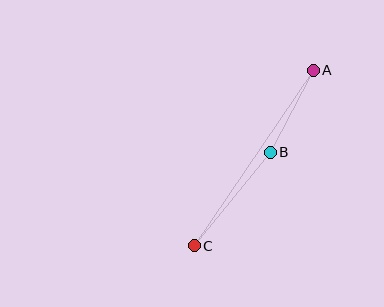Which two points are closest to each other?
Points A and B are closest to each other.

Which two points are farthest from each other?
Points A and C are farthest from each other.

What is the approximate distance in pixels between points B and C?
The distance between B and C is approximately 120 pixels.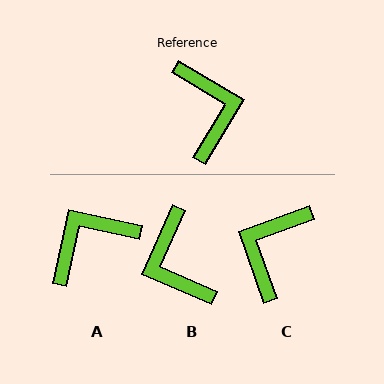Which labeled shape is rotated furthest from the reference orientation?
B, about 173 degrees away.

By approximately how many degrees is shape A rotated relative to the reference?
Approximately 109 degrees counter-clockwise.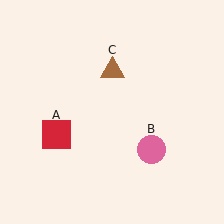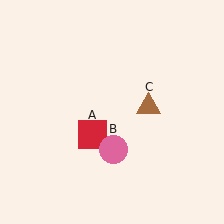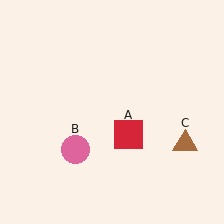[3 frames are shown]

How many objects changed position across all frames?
3 objects changed position: red square (object A), pink circle (object B), brown triangle (object C).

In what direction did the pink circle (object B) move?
The pink circle (object B) moved left.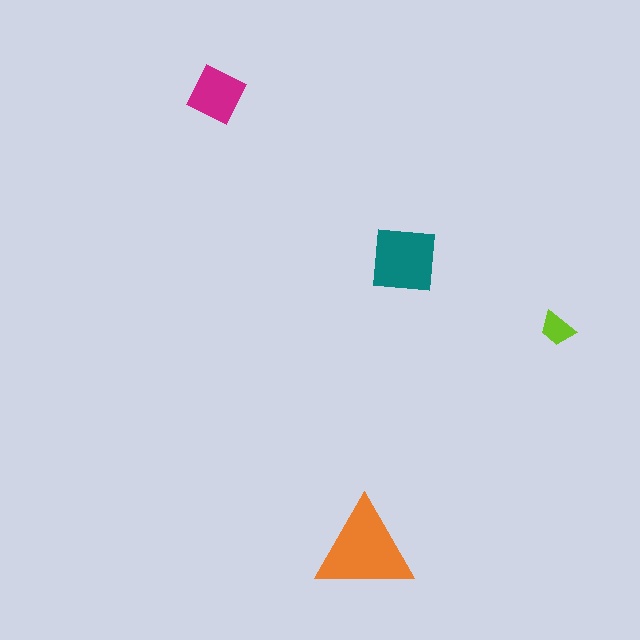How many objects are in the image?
There are 4 objects in the image.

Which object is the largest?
The orange triangle.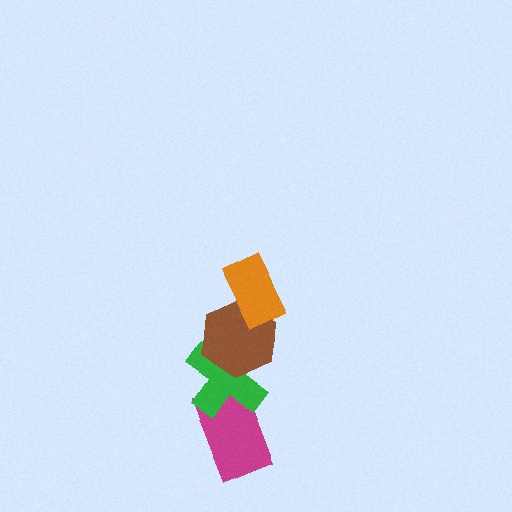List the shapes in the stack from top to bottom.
From top to bottom: the orange rectangle, the brown hexagon, the green cross, the magenta rectangle.